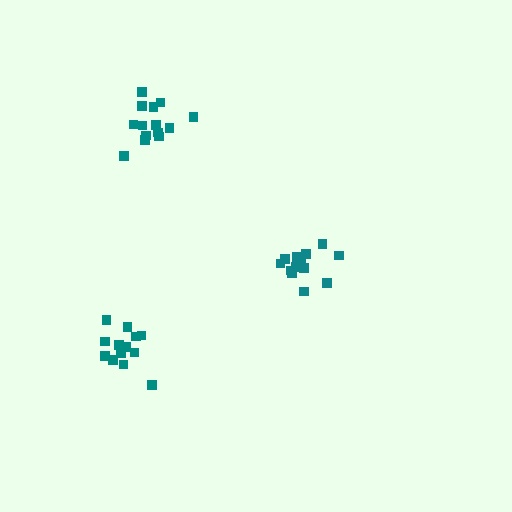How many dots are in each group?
Group 1: 14 dots, Group 2: 13 dots, Group 3: 15 dots (42 total).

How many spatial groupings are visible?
There are 3 spatial groupings.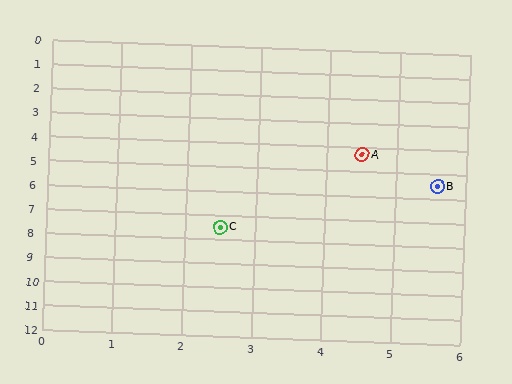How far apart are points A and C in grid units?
Points A and C are about 3.8 grid units apart.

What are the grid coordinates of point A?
Point A is at approximately (4.5, 4.3).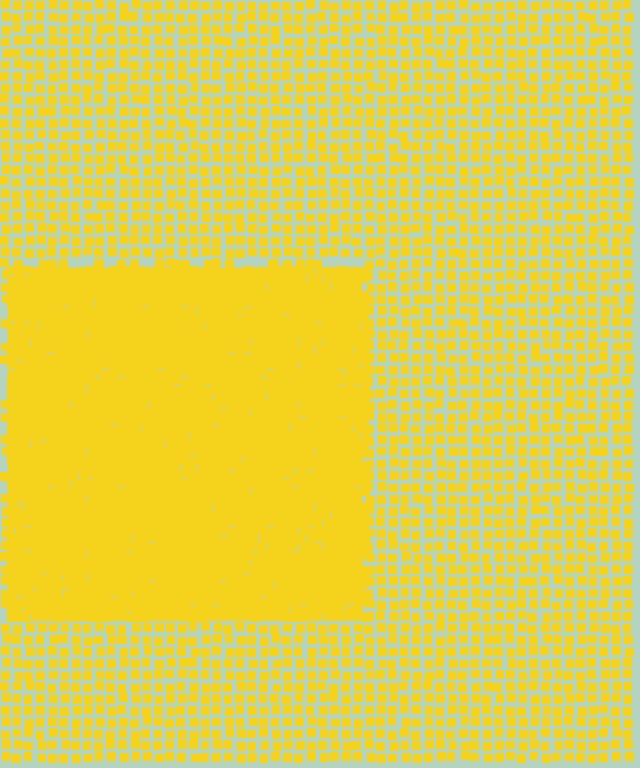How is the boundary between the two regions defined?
The boundary is defined by a change in element density (approximately 2.2x ratio). All elements are the same color, size, and shape.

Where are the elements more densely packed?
The elements are more densely packed inside the rectangle boundary.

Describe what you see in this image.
The image contains small yellow elements arranged at two different densities. A rectangle-shaped region is visible where the elements are more densely packed than the surrounding area.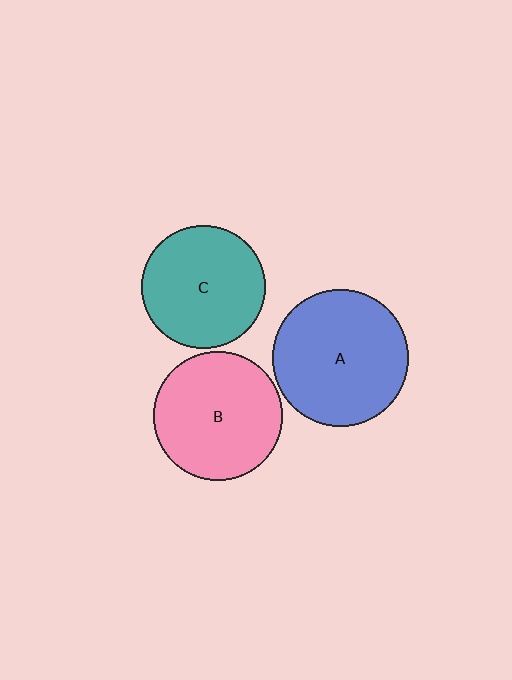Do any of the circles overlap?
No, none of the circles overlap.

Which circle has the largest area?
Circle A (blue).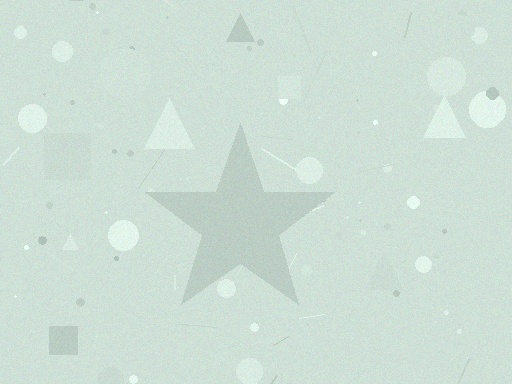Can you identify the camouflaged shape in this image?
The camouflaged shape is a star.